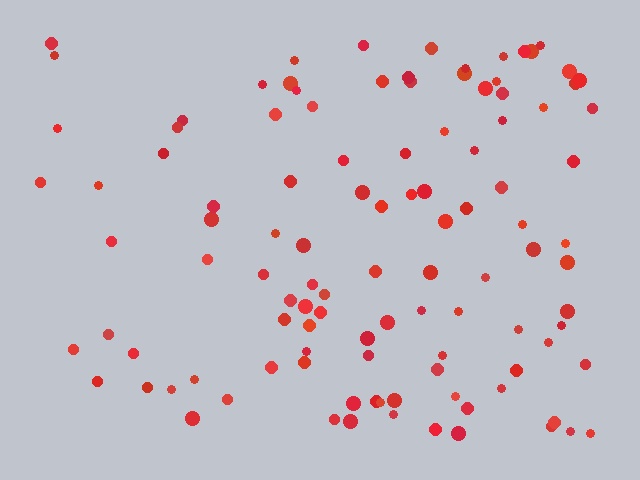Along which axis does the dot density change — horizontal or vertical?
Horizontal.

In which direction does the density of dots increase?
From left to right, with the right side densest.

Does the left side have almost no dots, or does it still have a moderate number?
Still a moderate number, just noticeably fewer than the right.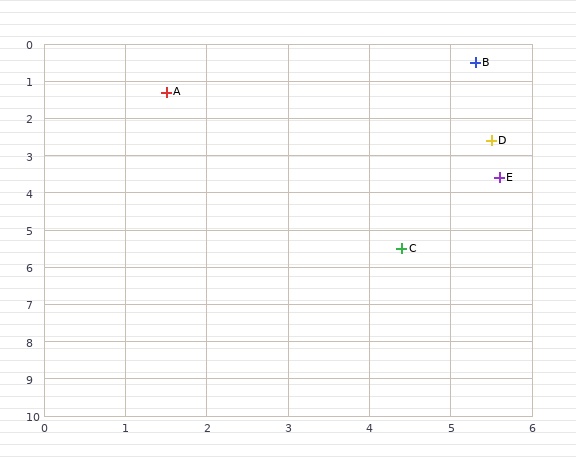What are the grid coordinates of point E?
Point E is at approximately (5.6, 3.6).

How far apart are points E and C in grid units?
Points E and C are about 2.2 grid units apart.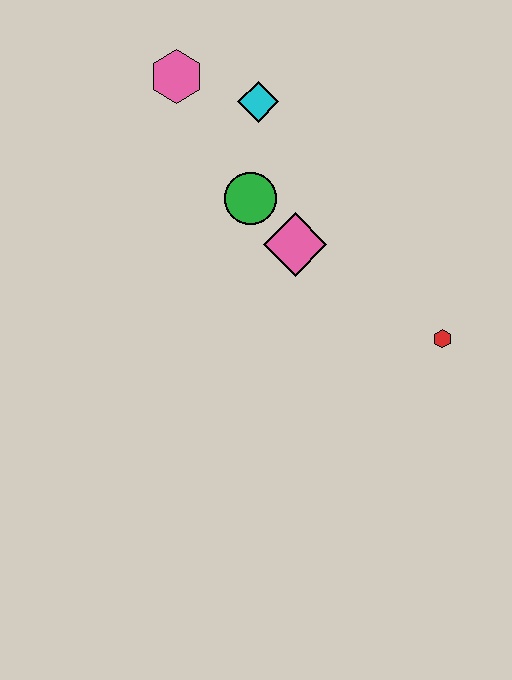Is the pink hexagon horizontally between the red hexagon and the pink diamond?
No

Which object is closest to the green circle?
The pink diamond is closest to the green circle.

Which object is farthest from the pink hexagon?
The red hexagon is farthest from the pink hexagon.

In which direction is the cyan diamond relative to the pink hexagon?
The cyan diamond is to the right of the pink hexagon.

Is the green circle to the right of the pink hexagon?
Yes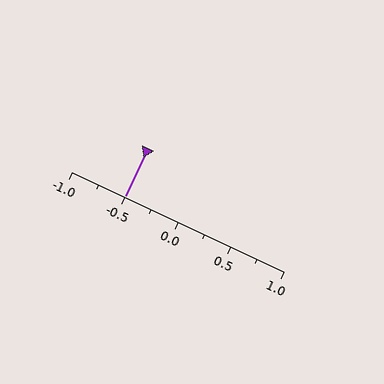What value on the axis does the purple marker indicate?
The marker indicates approximately -0.5.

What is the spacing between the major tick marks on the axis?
The major ticks are spaced 0.5 apart.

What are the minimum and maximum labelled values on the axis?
The axis runs from -1.0 to 1.0.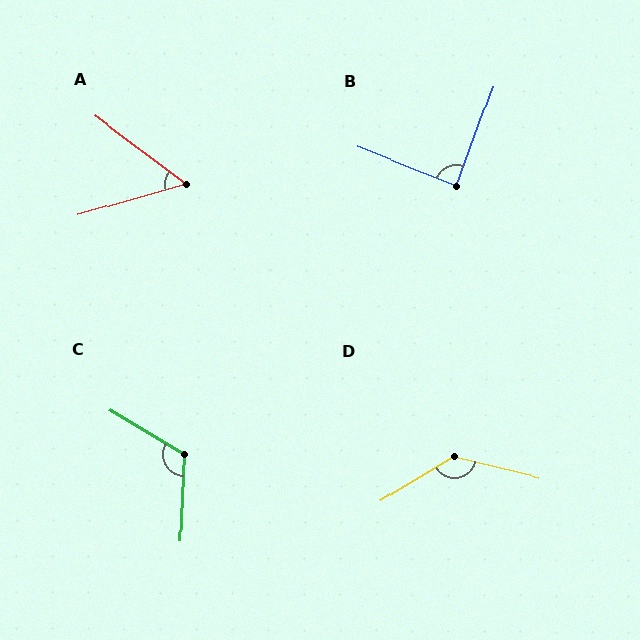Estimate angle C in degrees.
Approximately 118 degrees.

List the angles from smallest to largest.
A (53°), B (89°), C (118°), D (135°).